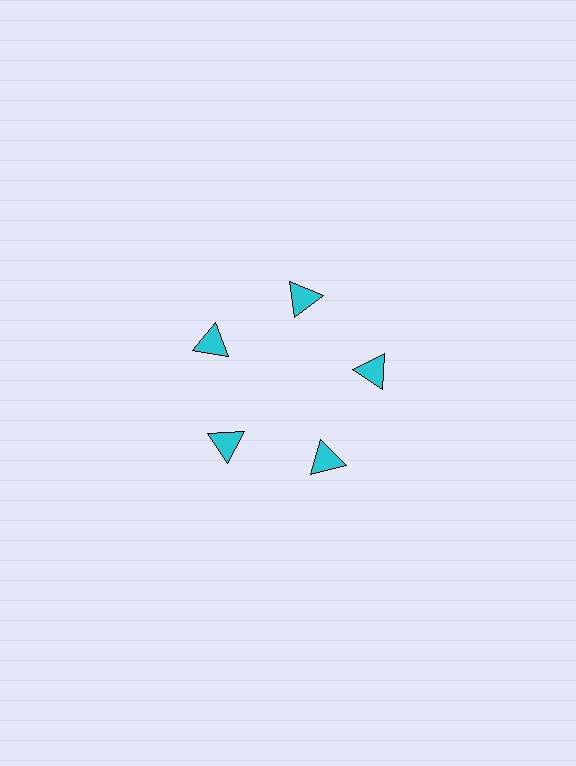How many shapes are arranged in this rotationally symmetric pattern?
There are 5 shapes, arranged in 5 groups of 1.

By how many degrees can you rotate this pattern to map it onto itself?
The pattern maps onto itself every 72 degrees of rotation.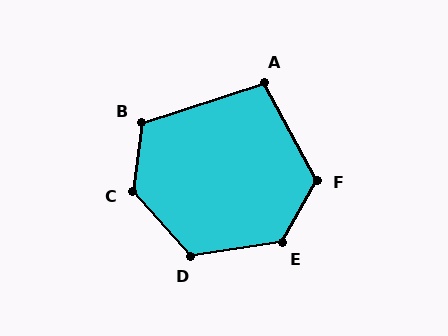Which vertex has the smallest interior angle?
A, at approximately 101 degrees.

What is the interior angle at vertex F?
Approximately 122 degrees (obtuse).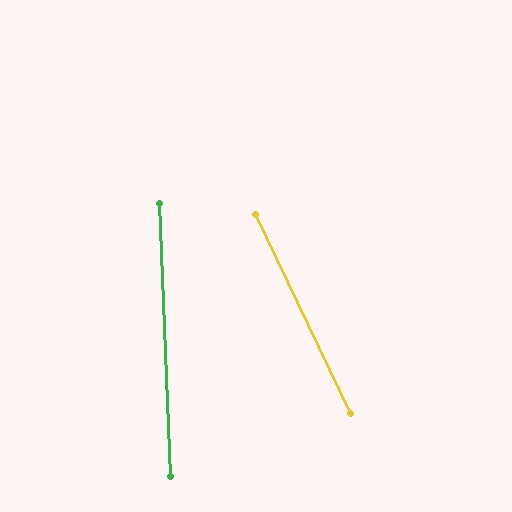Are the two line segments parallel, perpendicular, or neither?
Neither parallel nor perpendicular — they differ by about 23°.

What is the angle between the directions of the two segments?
Approximately 23 degrees.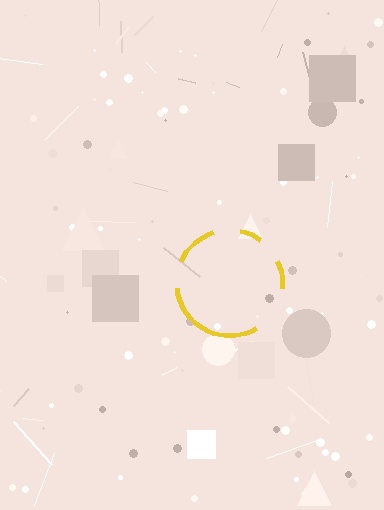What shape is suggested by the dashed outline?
The dashed outline suggests a circle.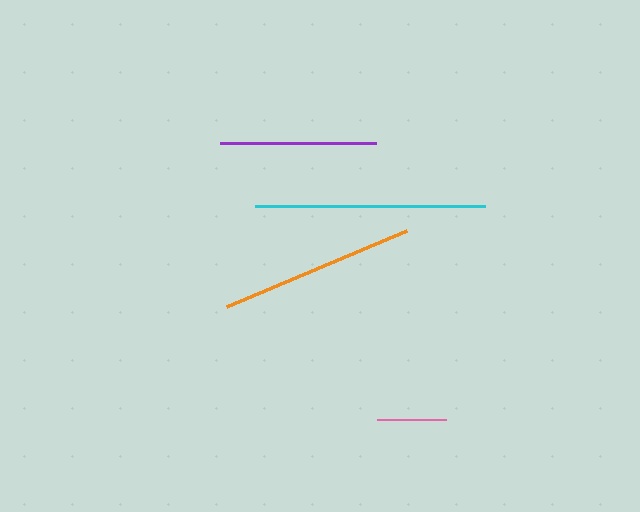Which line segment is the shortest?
The pink line is the shortest at approximately 69 pixels.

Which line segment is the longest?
The cyan line is the longest at approximately 229 pixels.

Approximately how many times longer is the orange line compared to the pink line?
The orange line is approximately 2.8 times the length of the pink line.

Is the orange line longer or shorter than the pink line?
The orange line is longer than the pink line.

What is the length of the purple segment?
The purple segment is approximately 156 pixels long.